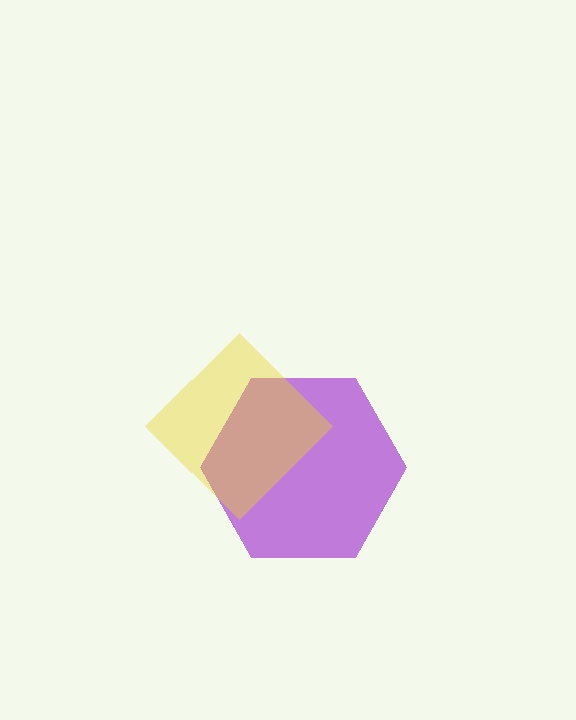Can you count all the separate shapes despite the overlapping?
Yes, there are 2 separate shapes.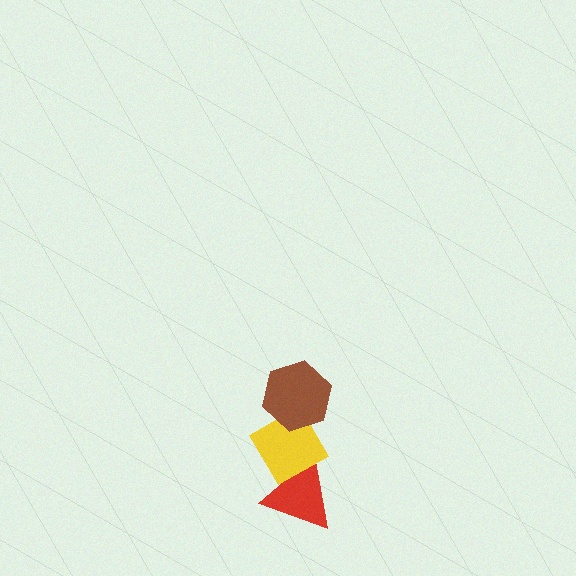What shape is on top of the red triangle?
The yellow diamond is on top of the red triangle.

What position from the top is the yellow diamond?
The yellow diamond is 2nd from the top.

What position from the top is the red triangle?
The red triangle is 3rd from the top.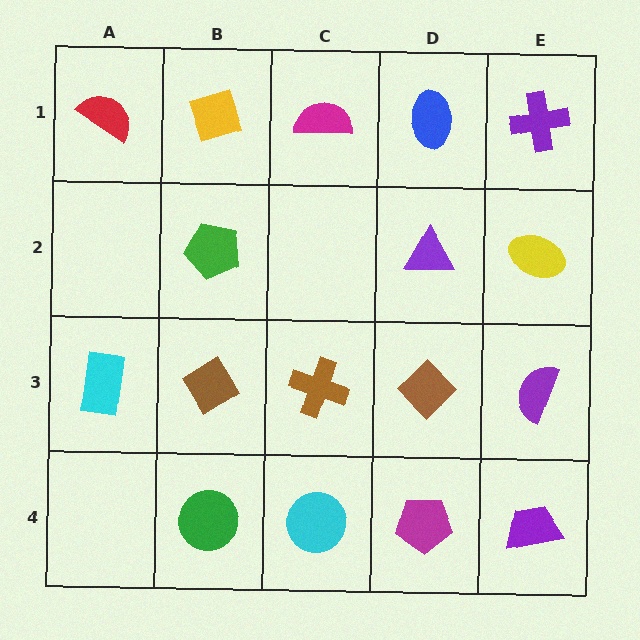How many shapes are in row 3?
5 shapes.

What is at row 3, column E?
A purple semicircle.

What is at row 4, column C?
A cyan circle.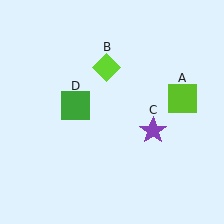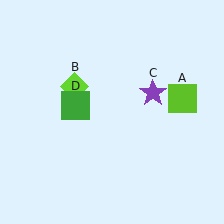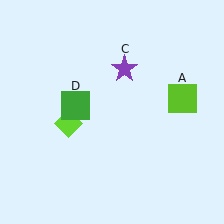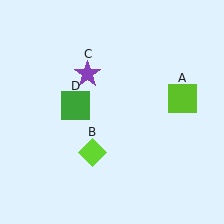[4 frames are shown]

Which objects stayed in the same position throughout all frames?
Lime square (object A) and green square (object D) remained stationary.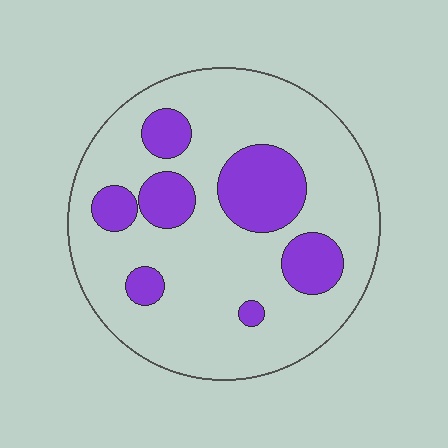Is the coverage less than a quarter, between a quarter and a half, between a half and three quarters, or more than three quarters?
Less than a quarter.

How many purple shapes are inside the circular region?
7.